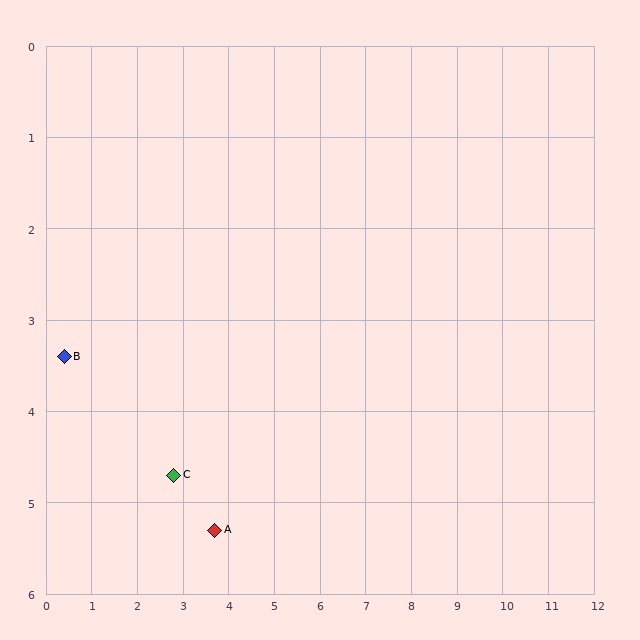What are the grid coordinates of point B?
Point B is at approximately (0.4, 3.4).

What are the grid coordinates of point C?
Point C is at approximately (2.8, 4.7).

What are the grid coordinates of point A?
Point A is at approximately (3.7, 5.3).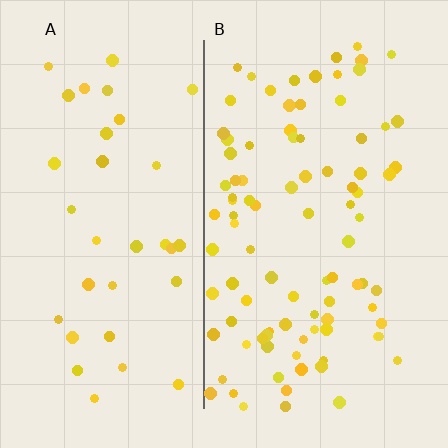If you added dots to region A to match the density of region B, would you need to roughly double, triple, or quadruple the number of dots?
Approximately triple.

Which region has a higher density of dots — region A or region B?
B (the right).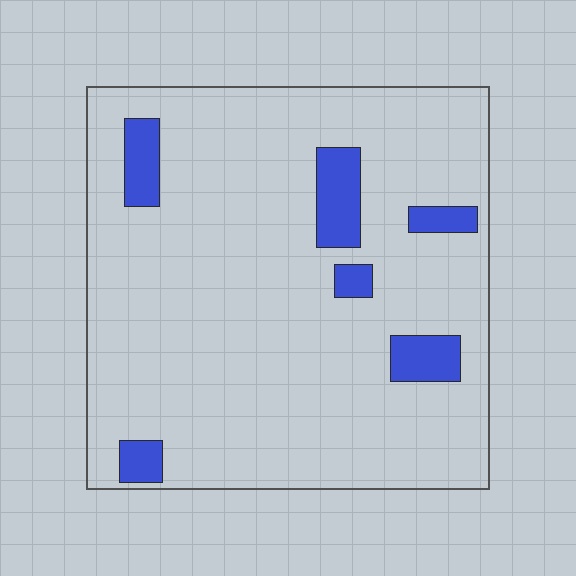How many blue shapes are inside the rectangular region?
6.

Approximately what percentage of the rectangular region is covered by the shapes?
Approximately 10%.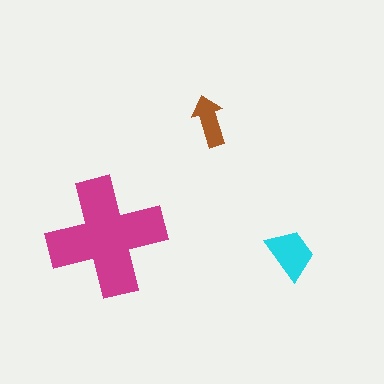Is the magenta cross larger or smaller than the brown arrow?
Larger.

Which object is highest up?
The brown arrow is topmost.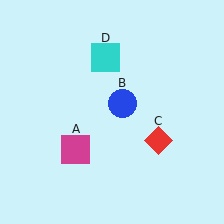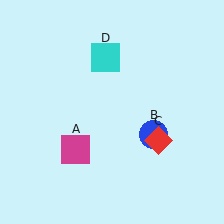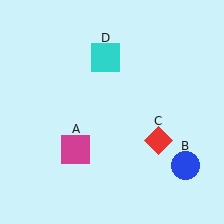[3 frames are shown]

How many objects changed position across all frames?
1 object changed position: blue circle (object B).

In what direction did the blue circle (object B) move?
The blue circle (object B) moved down and to the right.